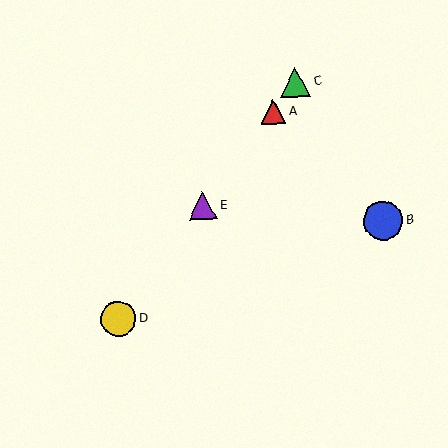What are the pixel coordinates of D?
Object D is at (119, 319).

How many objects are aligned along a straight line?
4 objects (A, C, D, E) are aligned along a straight line.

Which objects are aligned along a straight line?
Objects A, C, D, E are aligned along a straight line.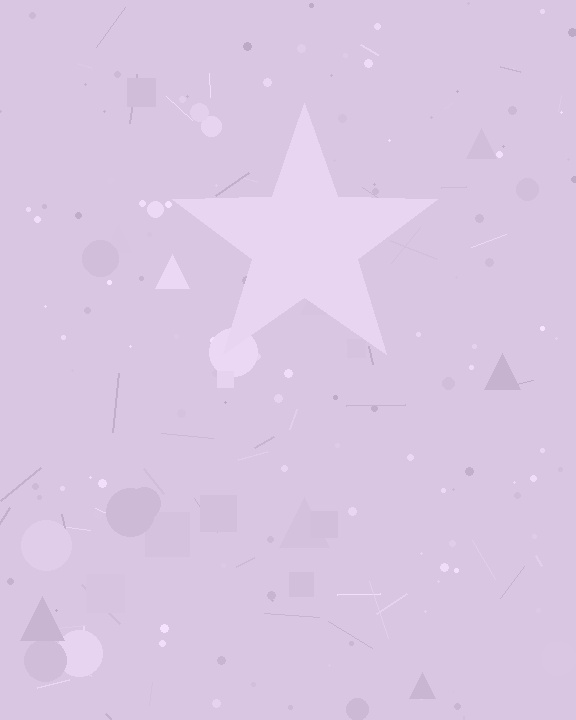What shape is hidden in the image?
A star is hidden in the image.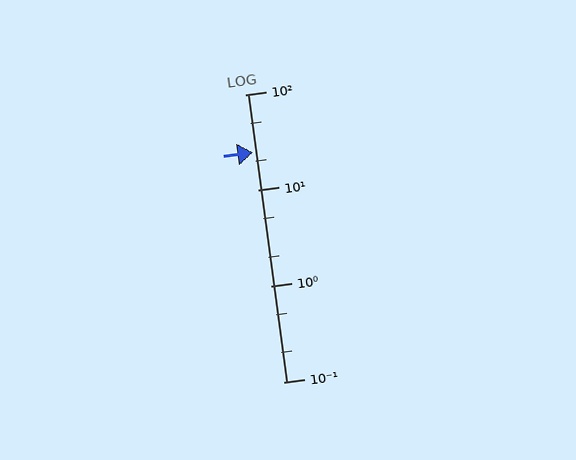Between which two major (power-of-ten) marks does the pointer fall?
The pointer is between 10 and 100.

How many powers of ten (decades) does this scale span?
The scale spans 3 decades, from 0.1 to 100.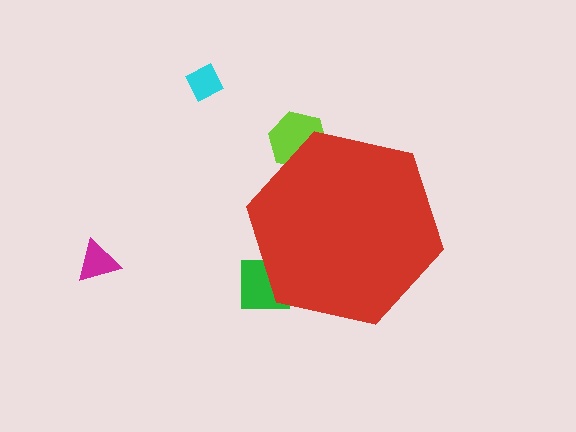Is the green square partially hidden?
Yes, the green square is partially hidden behind the red hexagon.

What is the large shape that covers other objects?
A red hexagon.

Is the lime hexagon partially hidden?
Yes, the lime hexagon is partially hidden behind the red hexagon.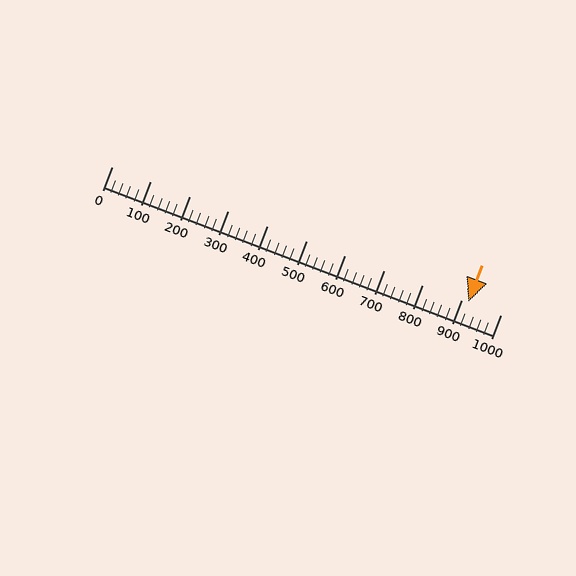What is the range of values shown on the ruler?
The ruler shows values from 0 to 1000.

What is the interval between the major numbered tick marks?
The major tick marks are spaced 100 units apart.